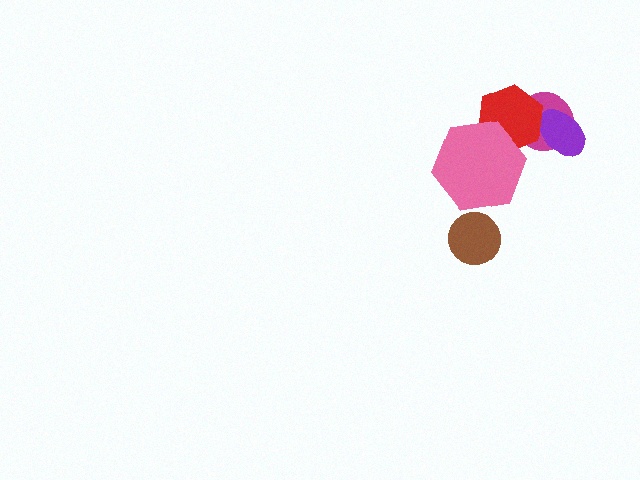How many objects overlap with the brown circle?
0 objects overlap with the brown circle.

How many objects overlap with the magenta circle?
2 objects overlap with the magenta circle.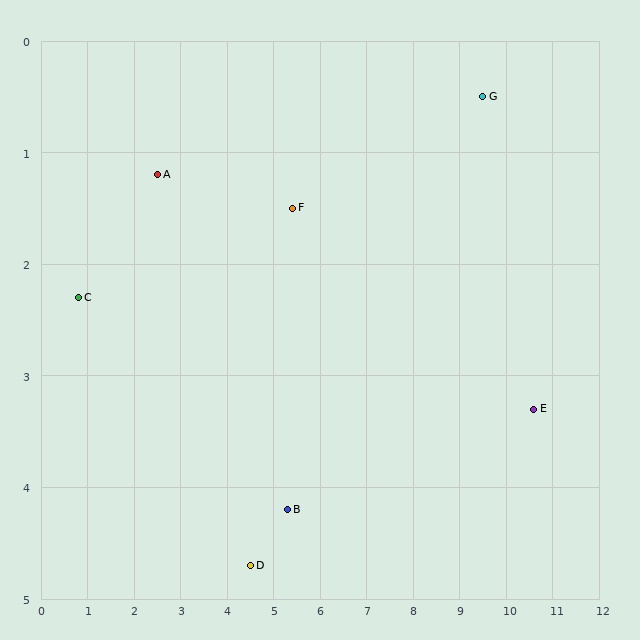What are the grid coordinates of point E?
Point E is at approximately (10.6, 3.3).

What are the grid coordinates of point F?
Point F is at approximately (5.4, 1.5).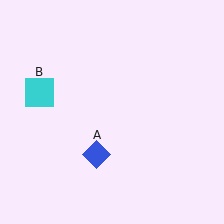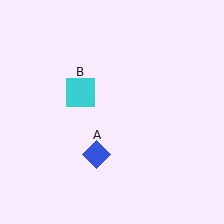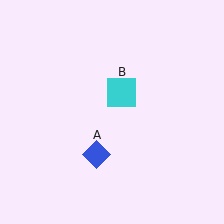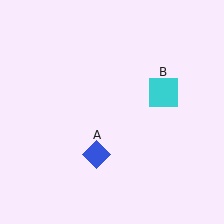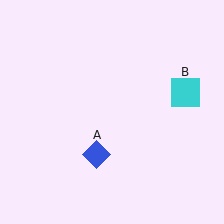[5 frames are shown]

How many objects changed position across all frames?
1 object changed position: cyan square (object B).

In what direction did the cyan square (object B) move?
The cyan square (object B) moved right.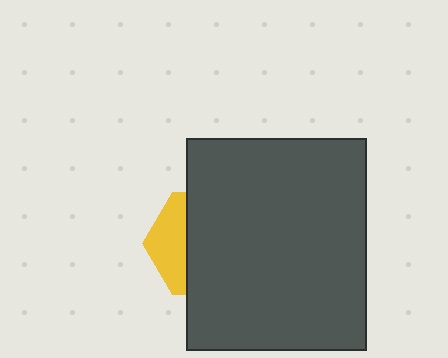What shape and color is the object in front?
The object in front is a dark gray rectangle.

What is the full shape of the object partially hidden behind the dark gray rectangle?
The partially hidden object is a yellow hexagon.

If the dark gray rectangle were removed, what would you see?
You would see the complete yellow hexagon.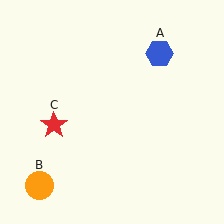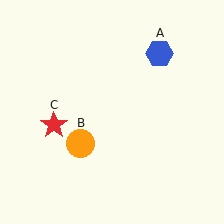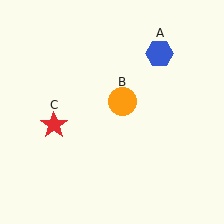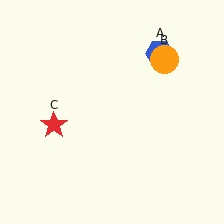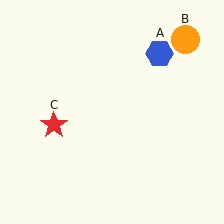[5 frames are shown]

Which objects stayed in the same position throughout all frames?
Blue hexagon (object A) and red star (object C) remained stationary.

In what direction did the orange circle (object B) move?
The orange circle (object B) moved up and to the right.